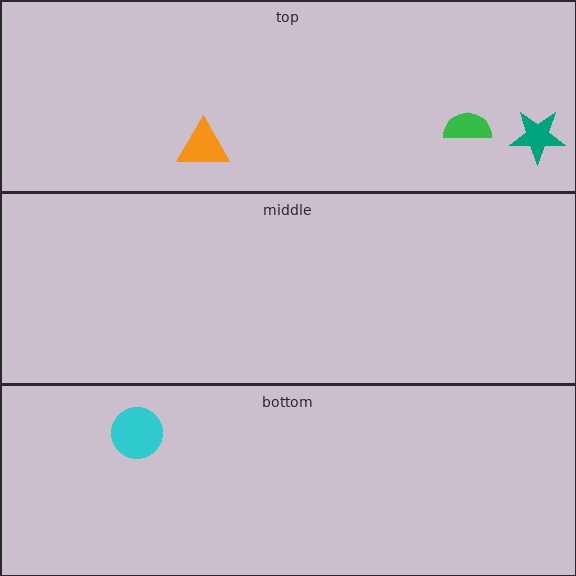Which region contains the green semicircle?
The top region.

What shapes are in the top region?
The green semicircle, the orange triangle, the teal star.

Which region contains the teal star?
The top region.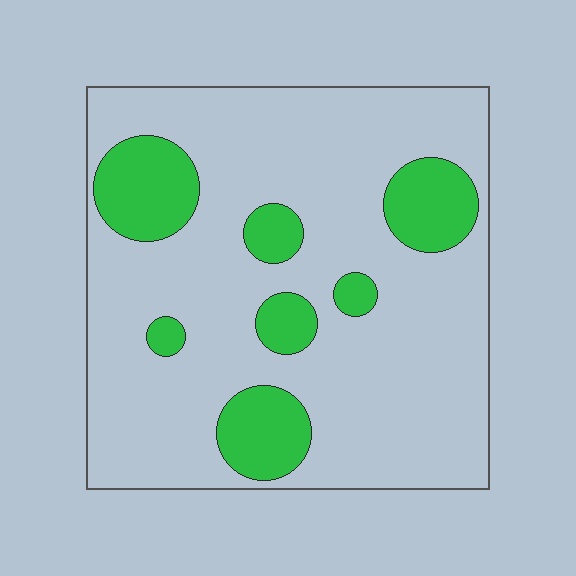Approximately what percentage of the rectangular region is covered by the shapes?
Approximately 20%.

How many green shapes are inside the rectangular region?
7.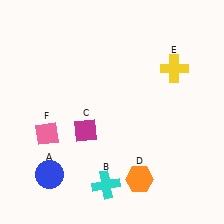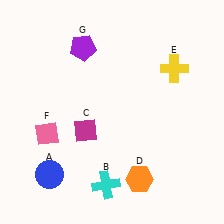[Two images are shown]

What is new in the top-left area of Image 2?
A purple pentagon (G) was added in the top-left area of Image 2.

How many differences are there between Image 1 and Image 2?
There is 1 difference between the two images.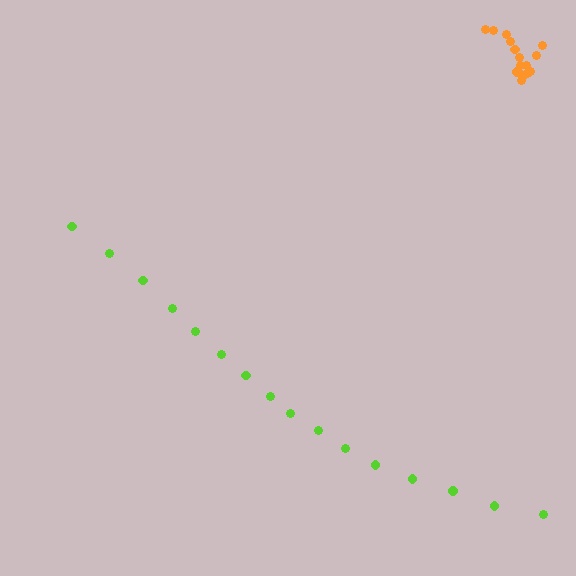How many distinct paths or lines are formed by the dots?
There are 2 distinct paths.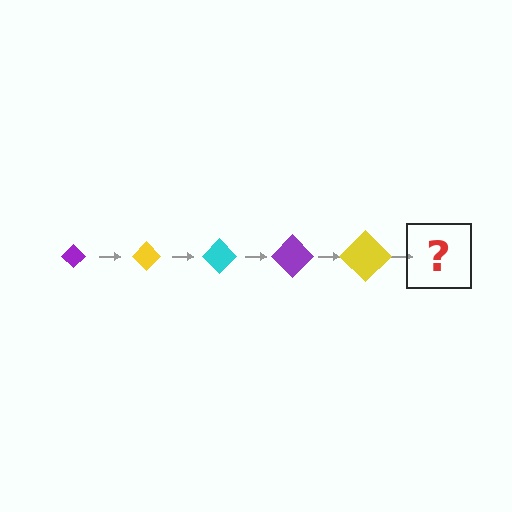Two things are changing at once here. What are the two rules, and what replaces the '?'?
The two rules are that the diamond grows larger each step and the color cycles through purple, yellow, and cyan. The '?' should be a cyan diamond, larger than the previous one.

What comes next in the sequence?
The next element should be a cyan diamond, larger than the previous one.